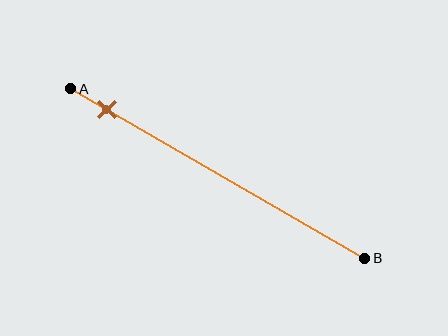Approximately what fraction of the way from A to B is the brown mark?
The brown mark is approximately 10% of the way from A to B.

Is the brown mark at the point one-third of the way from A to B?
No, the mark is at about 10% from A, not at the 33% one-third point.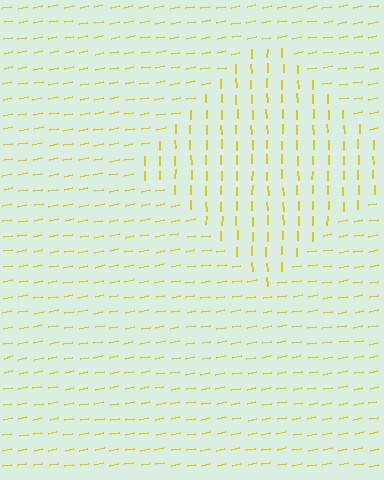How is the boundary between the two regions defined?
The boundary is defined purely by a change in line orientation (approximately 80 degrees difference). All lines are the same color and thickness.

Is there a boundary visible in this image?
Yes, there is a texture boundary formed by a change in line orientation.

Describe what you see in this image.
The image is filled with small yellow line segments. A diamond region in the image has lines oriented differently from the surrounding lines, creating a visible texture boundary.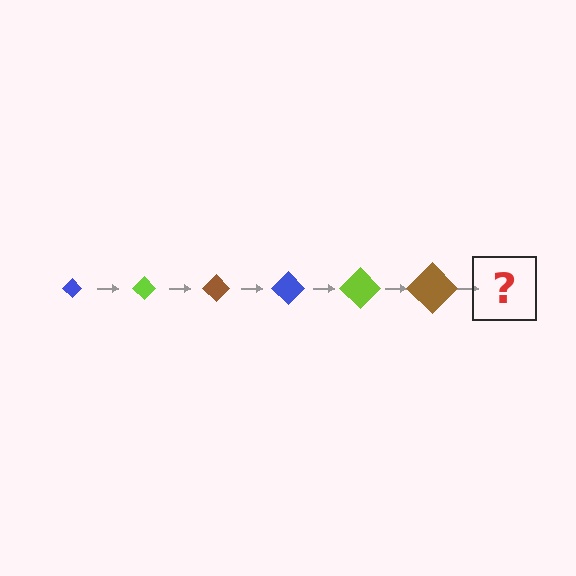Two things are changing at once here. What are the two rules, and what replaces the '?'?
The two rules are that the diamond grows larger each step and the color cycles through blue, lime, and brown. The '?' should be a blue diamond, larger than the previous one.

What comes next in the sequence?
The next element should be a blue diamond, larger than the previous one.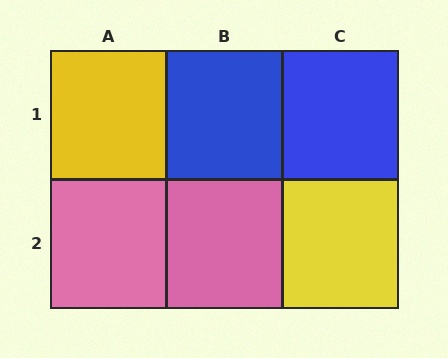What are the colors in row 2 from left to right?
Pink, pink, yellow.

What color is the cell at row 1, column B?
Blue.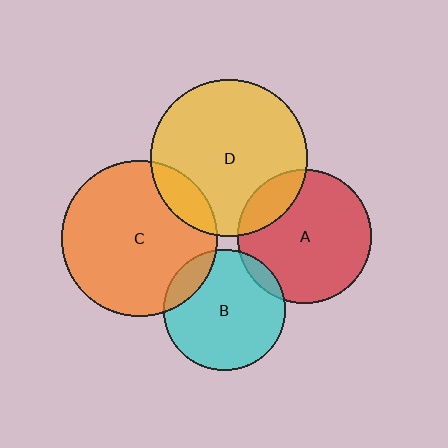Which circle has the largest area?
Circle D (yellow).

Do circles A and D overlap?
Yes.